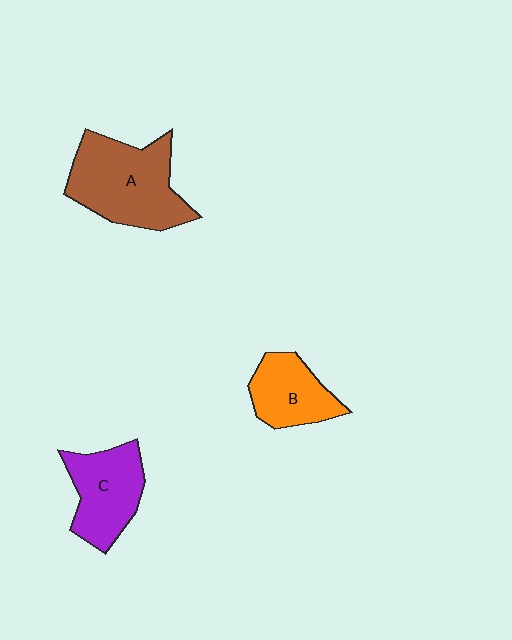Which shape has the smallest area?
Shape B (orange).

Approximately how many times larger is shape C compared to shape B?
Approximately 1.2 times.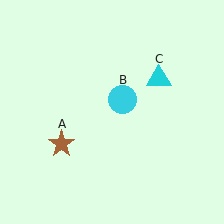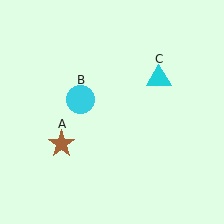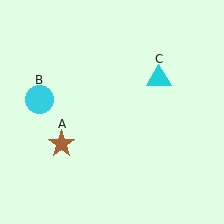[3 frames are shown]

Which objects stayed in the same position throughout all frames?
Brown star (object A) and cyan triangle (object C) remained stationary.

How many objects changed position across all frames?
1 object changed position: cyan circle (object B).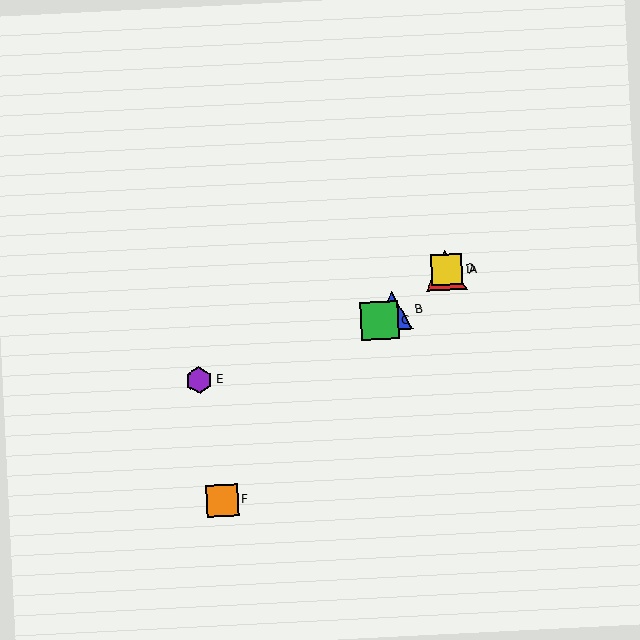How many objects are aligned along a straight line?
4 objects (A, B, C, D) are aligned along a straight line.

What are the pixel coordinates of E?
Object E is at (199, 380).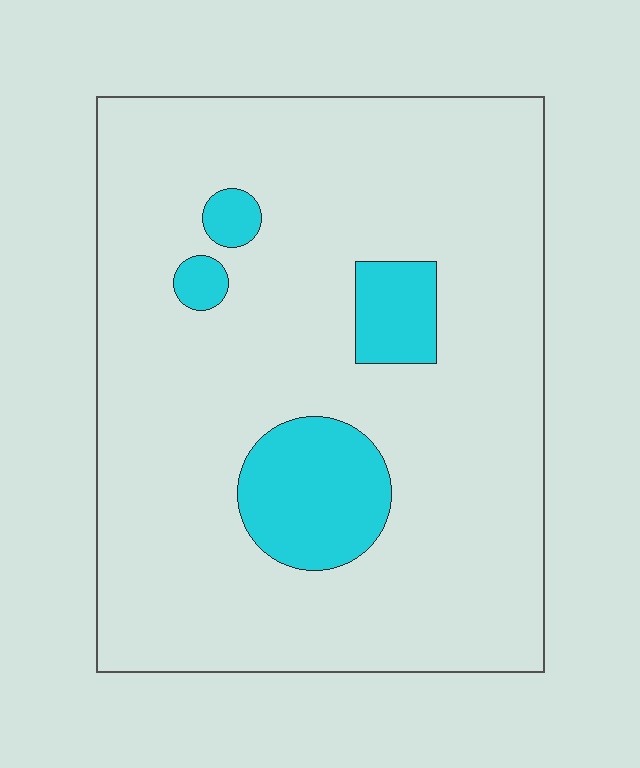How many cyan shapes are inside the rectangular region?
4.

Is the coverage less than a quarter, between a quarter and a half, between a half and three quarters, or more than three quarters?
Less than a quarter.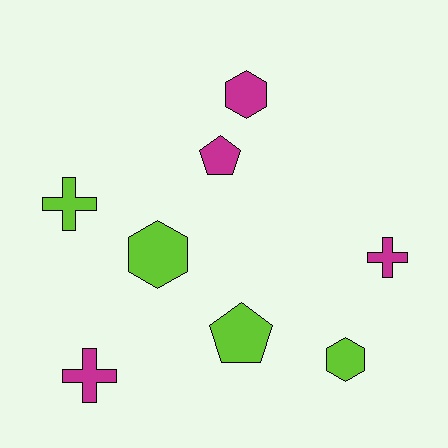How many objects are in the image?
There are 8 objects.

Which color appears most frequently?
Magenta, with 4 objects.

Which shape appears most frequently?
Hexagon, with 3 objects.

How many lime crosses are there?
There is 1 lime cross.